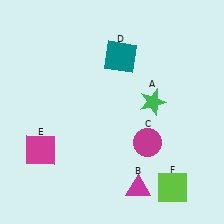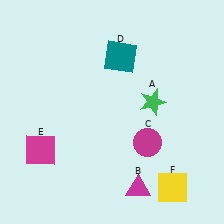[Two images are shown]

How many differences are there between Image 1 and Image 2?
There is 1 difference between the two images.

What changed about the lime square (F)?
In Image 1, F is lime. In Image 2, it changed to yellow.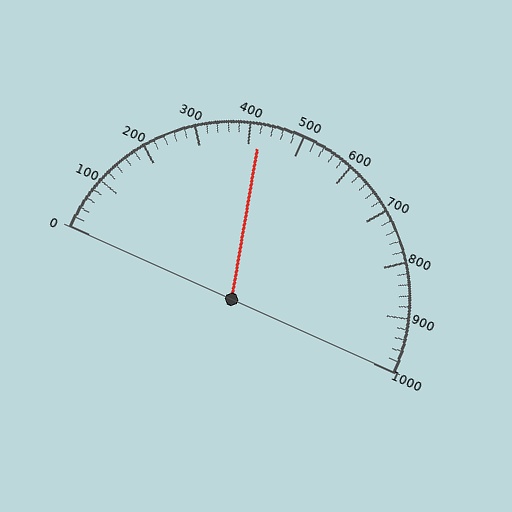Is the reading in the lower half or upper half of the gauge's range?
The reading is in the lower half of the range (0 to 1000).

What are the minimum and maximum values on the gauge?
The gauge ranges from 0 to 1000.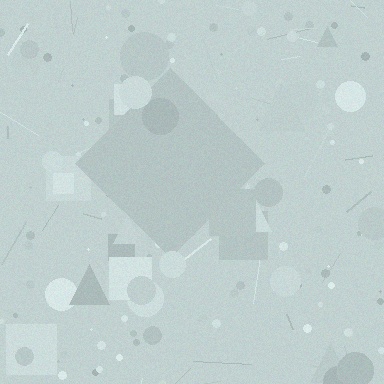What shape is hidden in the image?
A diamond is hidden in the image.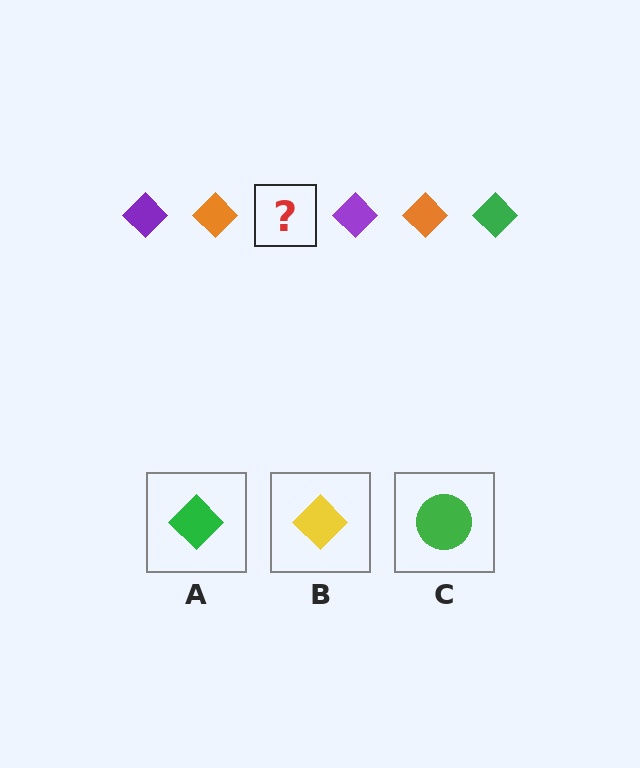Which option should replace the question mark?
Option A.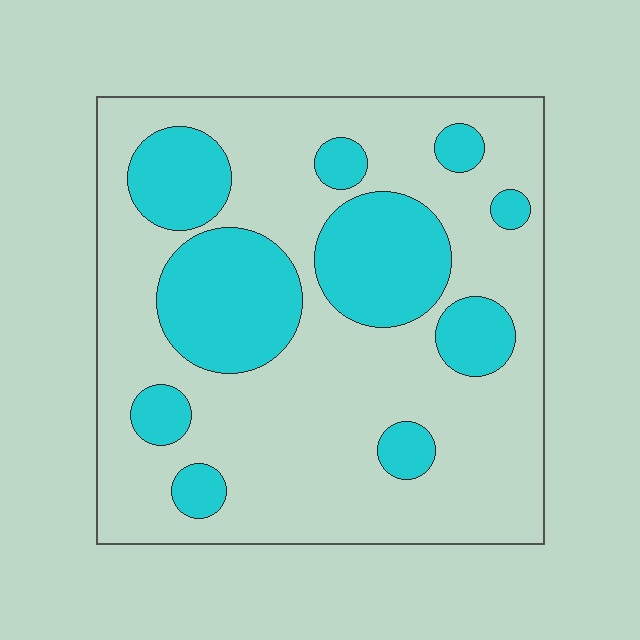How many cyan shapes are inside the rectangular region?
10.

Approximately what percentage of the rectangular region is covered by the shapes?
Approximately 30%.